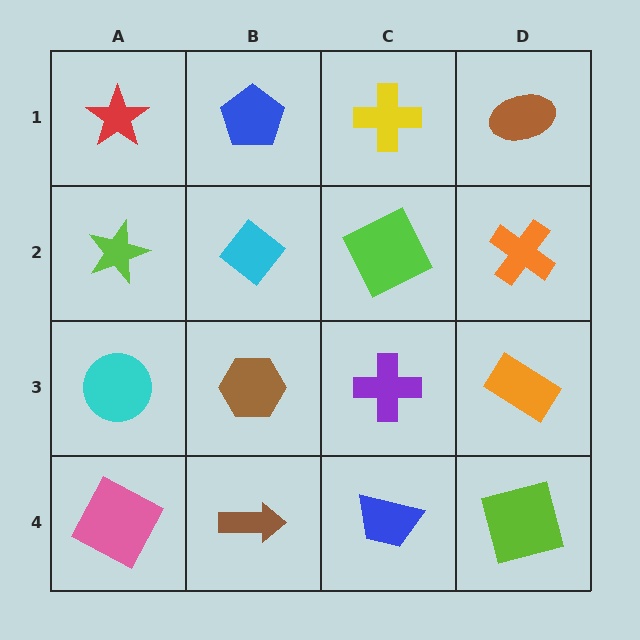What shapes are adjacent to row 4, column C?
A purple cross (row 3, column C), a brown arrow (row 4, column B), a lime square (row 4, column D).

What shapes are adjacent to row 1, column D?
An orange cross (row 2, column D), a yellow cross (row 1, column C).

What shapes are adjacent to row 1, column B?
A cyan diamond (row 2, column B), a red star (row 1, column A), a yellow cross (row 1, column C).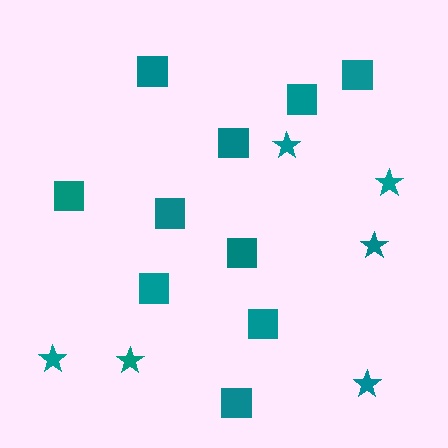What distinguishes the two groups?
There are 2 groups: one group of squares (10) and one group of stars (6).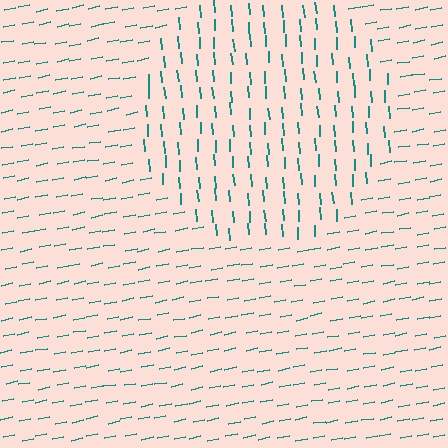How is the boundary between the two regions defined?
The boundary is defined purely by a change in line orientation (approximately 83 degrees difference). All lines are the same color and thickness.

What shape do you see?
I see a circle.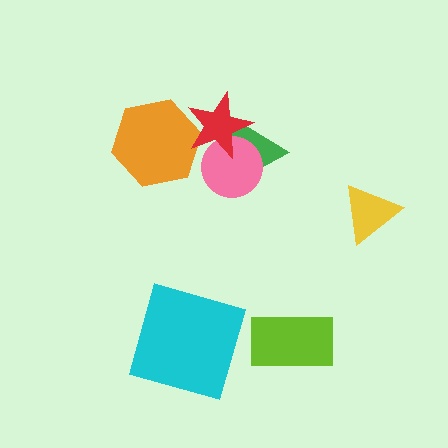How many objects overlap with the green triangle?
2 objects overlap with the green triangle.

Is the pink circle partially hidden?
Yes, it is partially covered by another shape.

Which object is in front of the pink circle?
The red star is in front of the pink circle.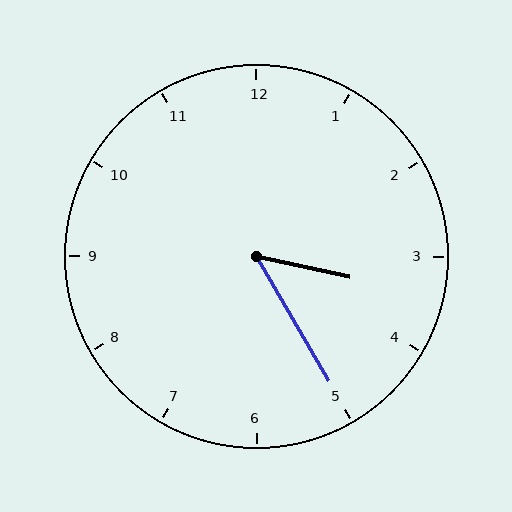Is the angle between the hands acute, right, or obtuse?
It is acute.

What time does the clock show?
3:25.